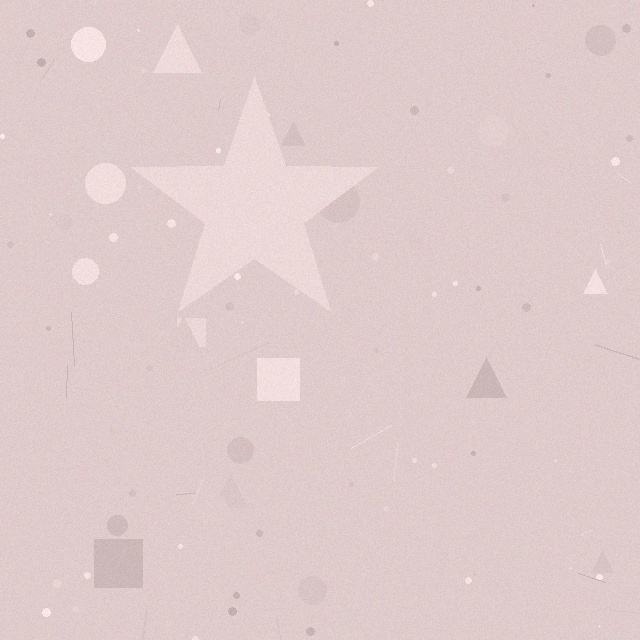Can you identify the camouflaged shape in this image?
The camouflaged shape is a star.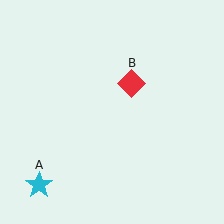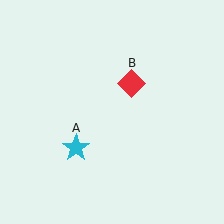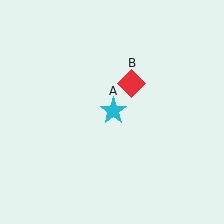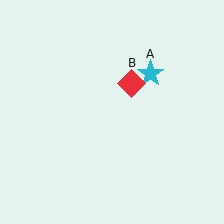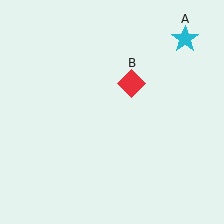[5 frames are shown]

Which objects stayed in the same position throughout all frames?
Red diamond (object B) remained stationary.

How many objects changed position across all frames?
1 object changed position: cyan star (object A).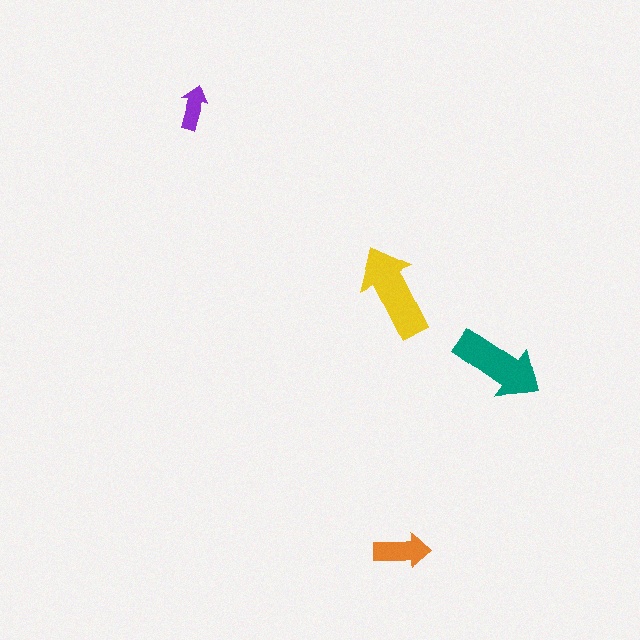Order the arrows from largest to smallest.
the yellow one, the teal one, the orange one, the purple one.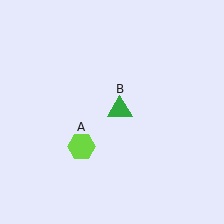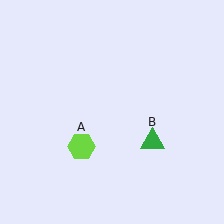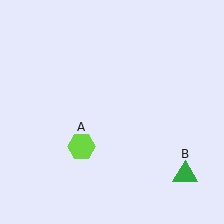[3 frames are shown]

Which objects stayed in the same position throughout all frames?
Lime hexagon (object A) remained stationary.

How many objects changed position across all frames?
1 object changed position: green triangle (object B).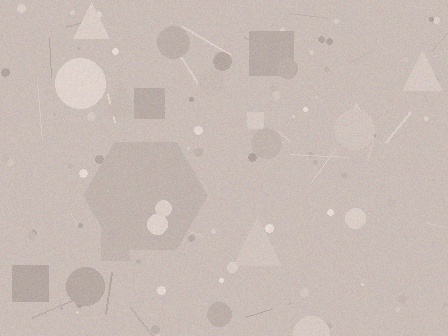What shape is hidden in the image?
A hexagon is hidden in the image.